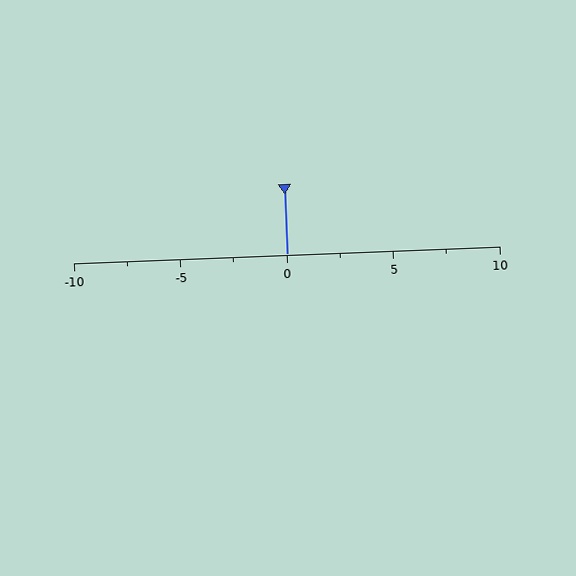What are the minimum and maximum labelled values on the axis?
The axis runs from -10 to 10.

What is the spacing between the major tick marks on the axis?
The major ticks are spaced 5 apart.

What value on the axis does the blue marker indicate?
The marker indicates approximately 0.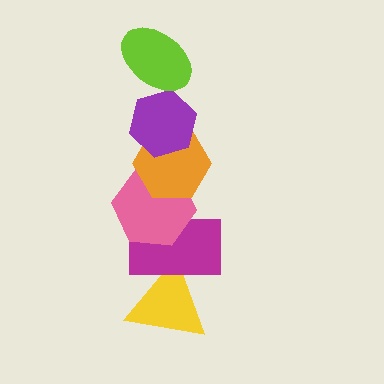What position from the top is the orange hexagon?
The orange hexagon is 3rd from the top.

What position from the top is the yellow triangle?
The yellow triangle is 6th from the top.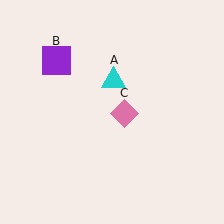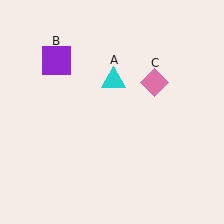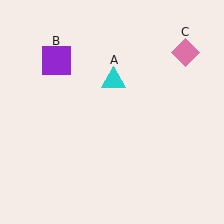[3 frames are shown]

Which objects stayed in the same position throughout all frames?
Cyan triangle (object A) and purple square (object B) remained stationary.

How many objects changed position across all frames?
1 object changed position: pink diamond (object C).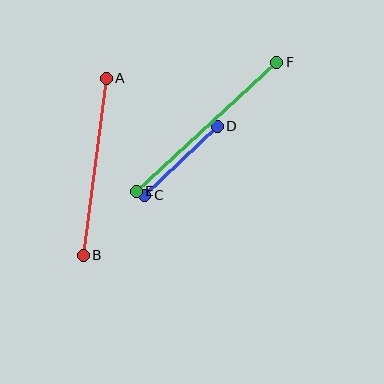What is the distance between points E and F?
The distance is approximately 190 pixels.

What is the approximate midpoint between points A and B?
The midpoint is at approximately (95, 167) pixels.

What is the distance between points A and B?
The distance is approximately 178 pixels.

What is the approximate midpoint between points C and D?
The midpoint is at approximately (181, 161) pixels.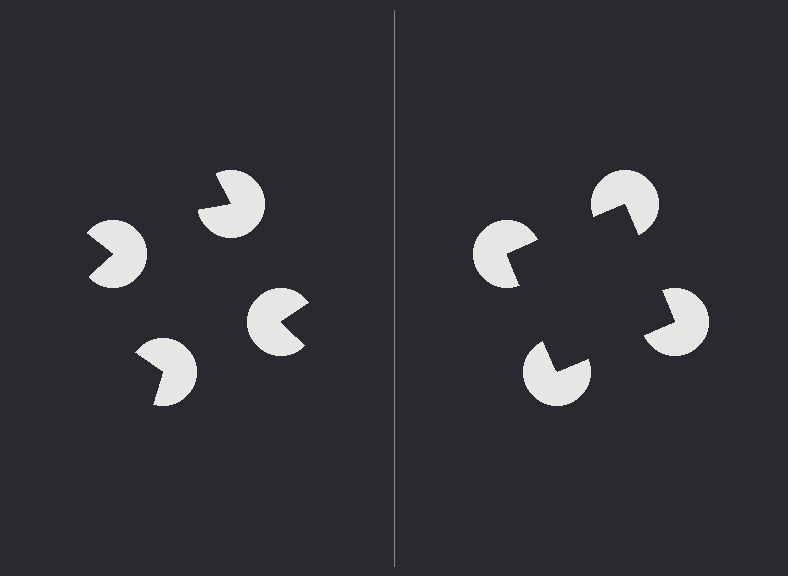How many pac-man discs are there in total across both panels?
8 — 4 on each side.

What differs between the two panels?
The pac-man discs are positioned identically on both sides; only the wedge orientations differ. On the right they align to a square; on the left they are misaligned.